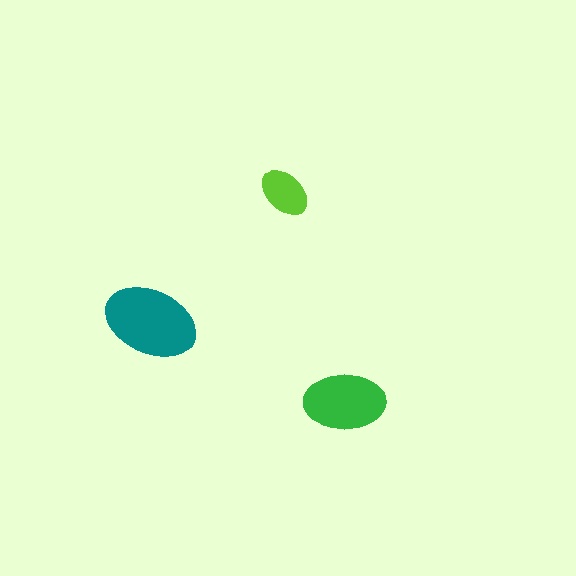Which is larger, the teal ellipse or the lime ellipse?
The teal one.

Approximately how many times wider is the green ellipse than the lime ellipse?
About 1.5 times wider.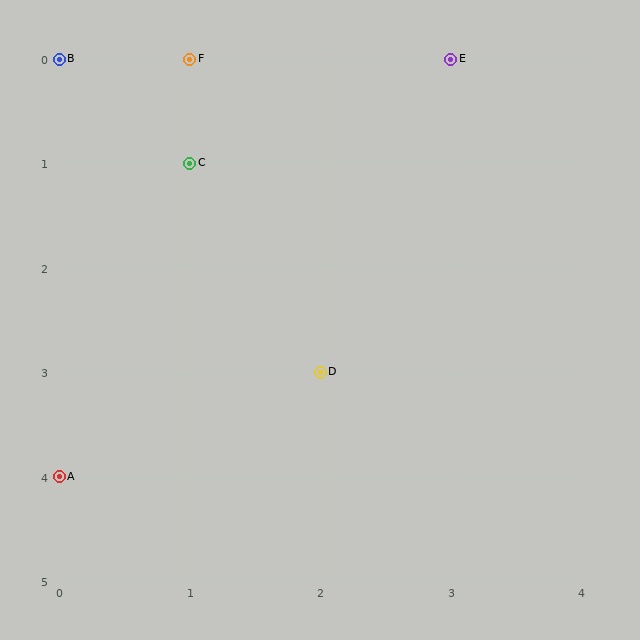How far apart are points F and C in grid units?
Points F and C are 1 row apart.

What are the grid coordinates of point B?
Point B is at grid coordinates (0, 0).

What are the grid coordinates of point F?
Point F is at grid coordinates (1, 0).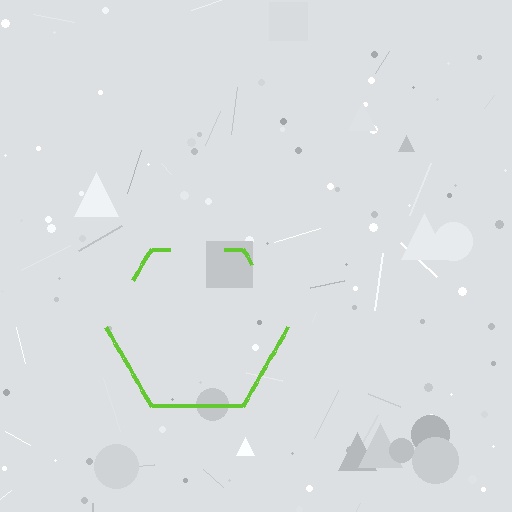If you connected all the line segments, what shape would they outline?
They would outline a hexagon.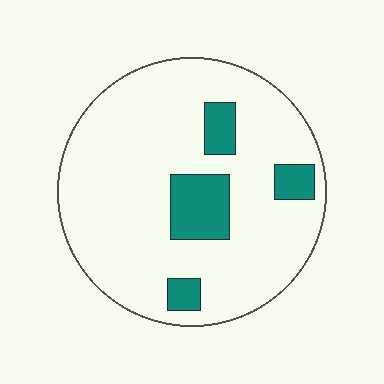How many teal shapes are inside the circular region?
4.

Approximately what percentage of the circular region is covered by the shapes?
Approximately 15%.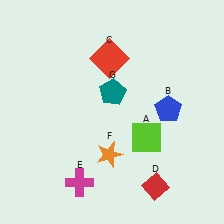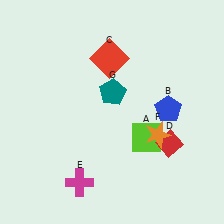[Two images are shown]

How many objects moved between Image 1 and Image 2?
2 objects moved between the two images.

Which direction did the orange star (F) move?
The orange star (F) moved right.